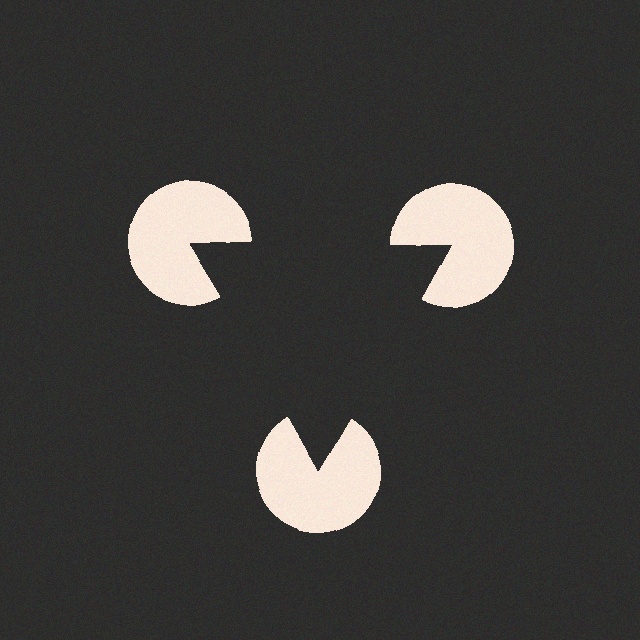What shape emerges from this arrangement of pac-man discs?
An illusory triangle — its edges are inferred from the aligned wedge cuts in the pac-man discs, not physically drawn.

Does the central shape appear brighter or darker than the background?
It typically appears slightly darker than the background, even though no actual brightness change is drawn.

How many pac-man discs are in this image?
There are 3 — one at each vertex of the illusory triangle.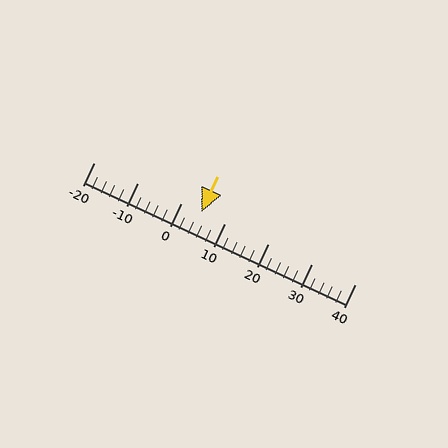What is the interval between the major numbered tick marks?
The major tick marks are spaced 10 units apart.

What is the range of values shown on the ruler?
The ruler shows values from -20 to 40.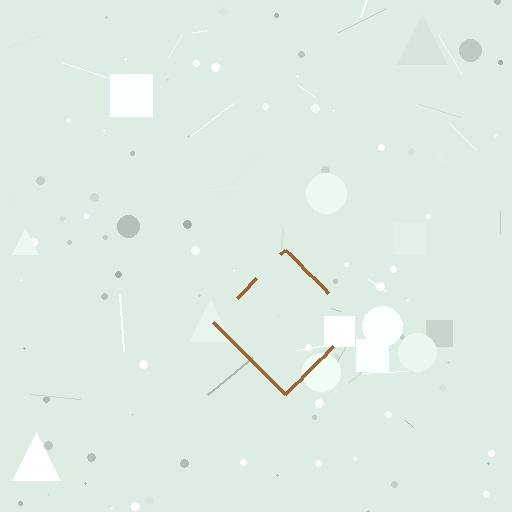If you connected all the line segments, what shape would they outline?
They would outline a diamond.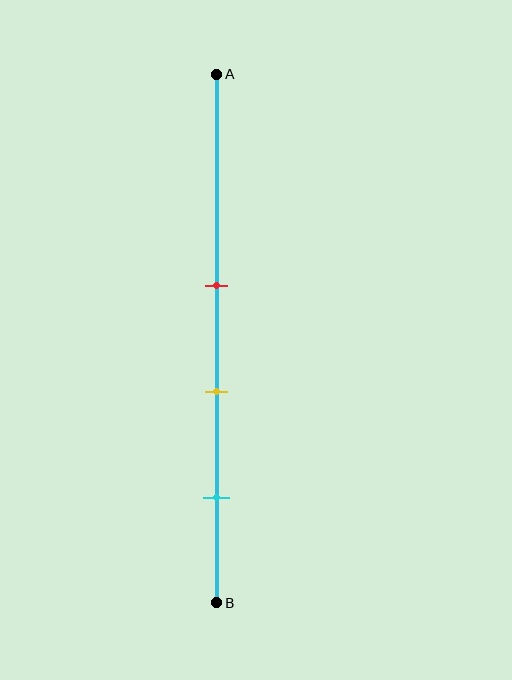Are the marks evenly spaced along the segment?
Yes, the marks are approximately evenly spaced.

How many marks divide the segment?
There are 3 marks dividing the segment.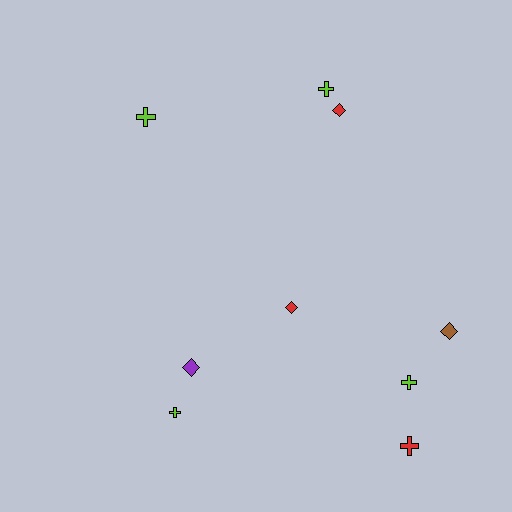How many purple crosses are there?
There are no purple crosses.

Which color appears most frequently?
Lime, with 4 objects.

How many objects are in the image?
There are 9 objects.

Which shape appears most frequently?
Cross, with 5 objects.